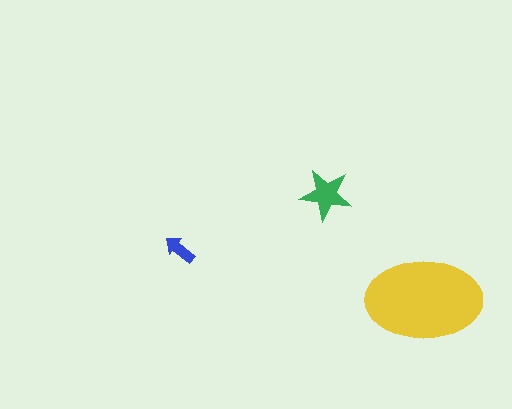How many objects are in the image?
There are 3 objects in the image.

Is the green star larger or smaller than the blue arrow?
Larger.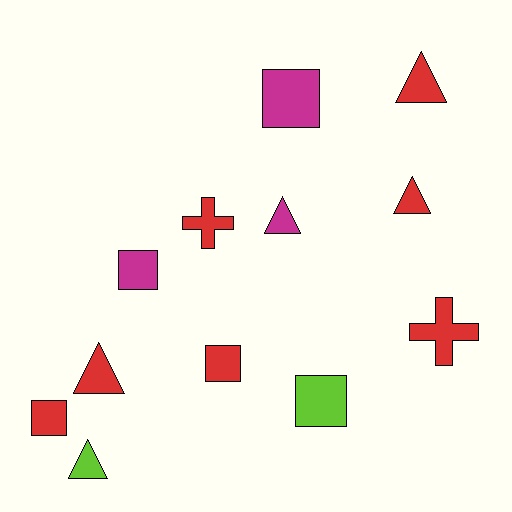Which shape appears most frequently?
Triangle, with 5 objects.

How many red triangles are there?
There are 3 red triangles.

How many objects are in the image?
There are 12 objects.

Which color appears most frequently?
Red, with 7 objects.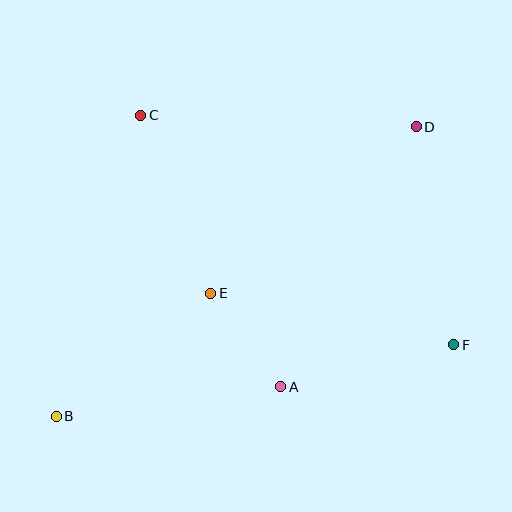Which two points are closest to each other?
Points A and E are closest to each other.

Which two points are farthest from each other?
Points B and D are farthest from each other.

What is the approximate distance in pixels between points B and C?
The distance between B and C is approximately 312 pixels.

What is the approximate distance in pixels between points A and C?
The distance between A and C is approximately 305 pixels.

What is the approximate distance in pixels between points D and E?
The distance between D and E is approximately 264 pixels.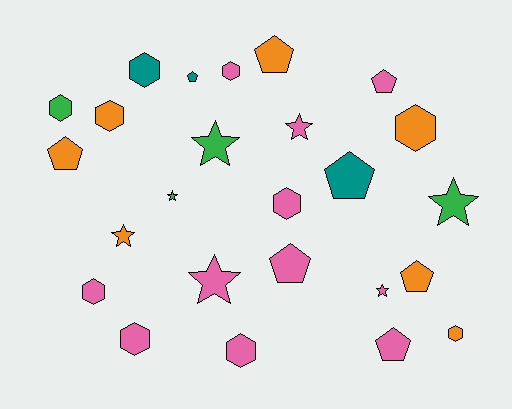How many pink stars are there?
There are 3 pink stars.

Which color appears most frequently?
Pink, with 11 objects.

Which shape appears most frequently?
Hexagon, with 10 objects.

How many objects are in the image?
There are 25 objects.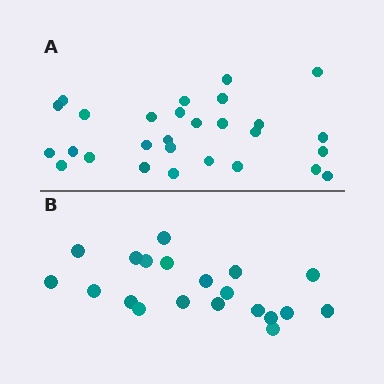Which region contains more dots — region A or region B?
Region A (the top region) has more dots.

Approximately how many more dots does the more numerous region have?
Region A has roughly 8 or so more dots than region B.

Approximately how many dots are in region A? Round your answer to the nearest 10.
About 30 dots. (The exact count is 28, which rounds to 30.)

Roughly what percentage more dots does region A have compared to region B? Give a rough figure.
About 40% more.